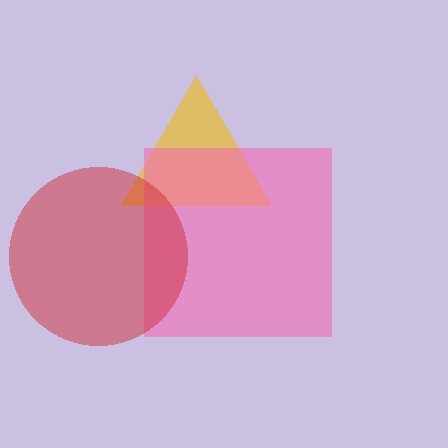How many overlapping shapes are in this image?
There are 3 overlapping shapes in the image.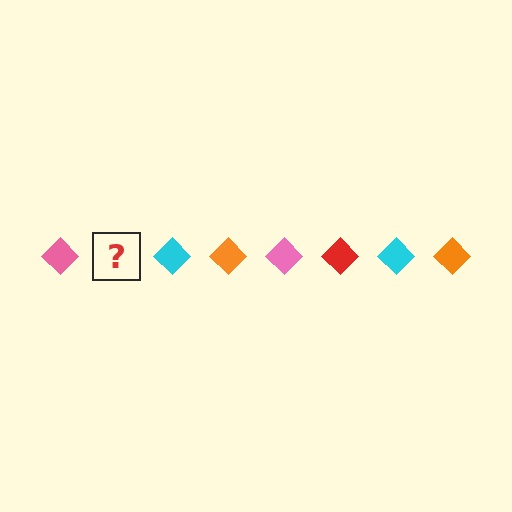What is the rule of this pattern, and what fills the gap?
The rule is that the pattern cycles through pink, red, cyan, orange diamonds. The gap should be filled with a red diamond.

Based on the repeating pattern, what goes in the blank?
The blank should be a red diamond.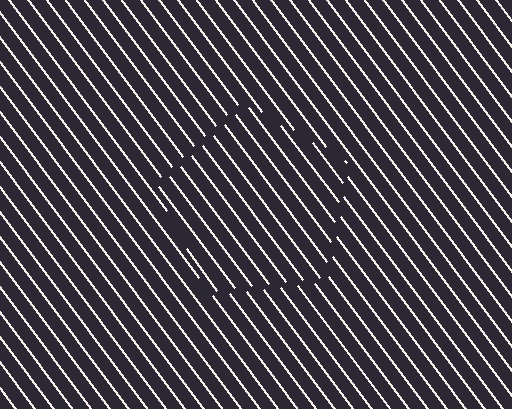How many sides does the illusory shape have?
5 sides — the line-ends trace a pentagon.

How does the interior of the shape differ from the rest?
The interior of the shape contains the same grating, shifted by half a period — the contour is defined by the phase discontinuity where line-ends from the inner and outer gratings abut.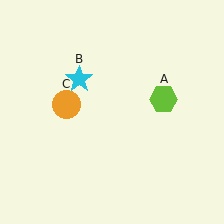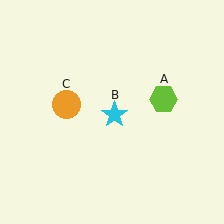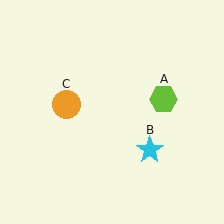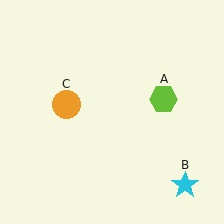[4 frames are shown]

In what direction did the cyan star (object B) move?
The cyan star (object B) moved down and to the right.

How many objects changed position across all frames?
1 object changed position: cyan star (object B).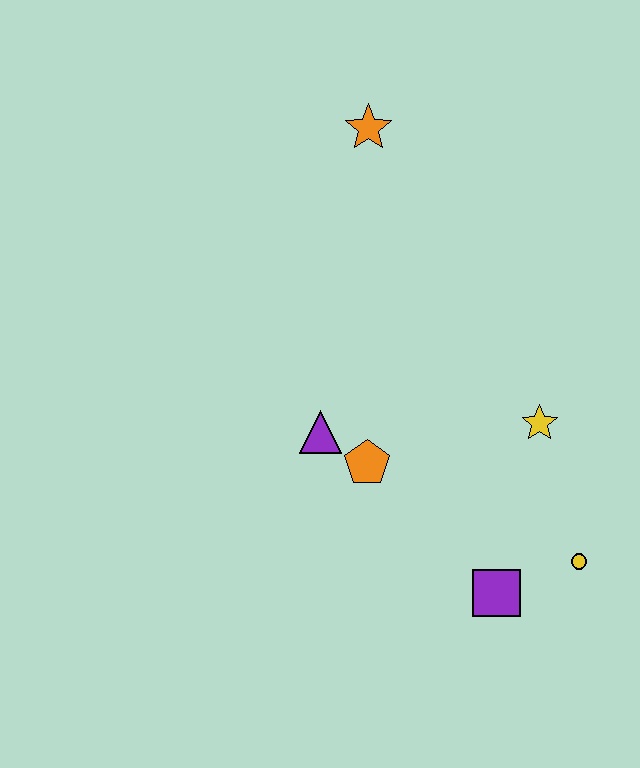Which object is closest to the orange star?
The purple triangle is closest to the orange star.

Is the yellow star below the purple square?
No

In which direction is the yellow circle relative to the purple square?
The yellow circle is to the right of the purple square.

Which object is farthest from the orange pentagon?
The orange star is farthest from the orange pentagon.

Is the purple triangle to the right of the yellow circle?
No